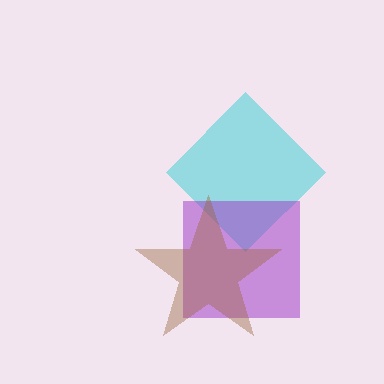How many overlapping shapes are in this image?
There are 3 overlapping shapes in the image.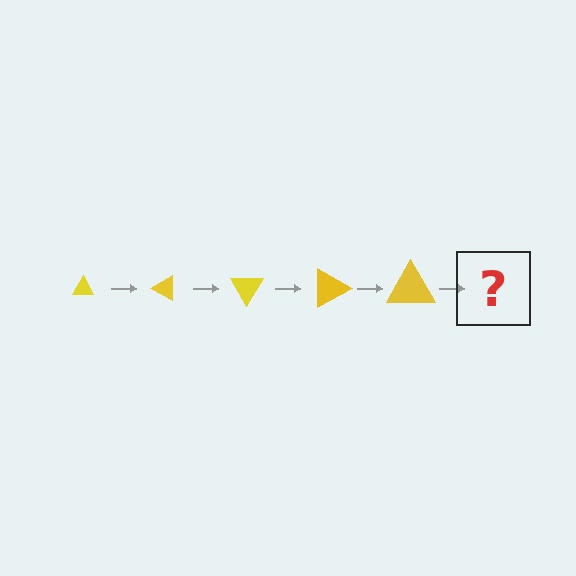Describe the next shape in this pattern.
It should be a triangle, larger than the previous one and rotated 150 degrees from the start.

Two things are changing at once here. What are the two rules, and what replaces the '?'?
The two rules are that the triangle grows larger each step and it rotates 30 degrees each step. The '?' should be a triangle, larger than the previous one and rotated 150 degrees from the start.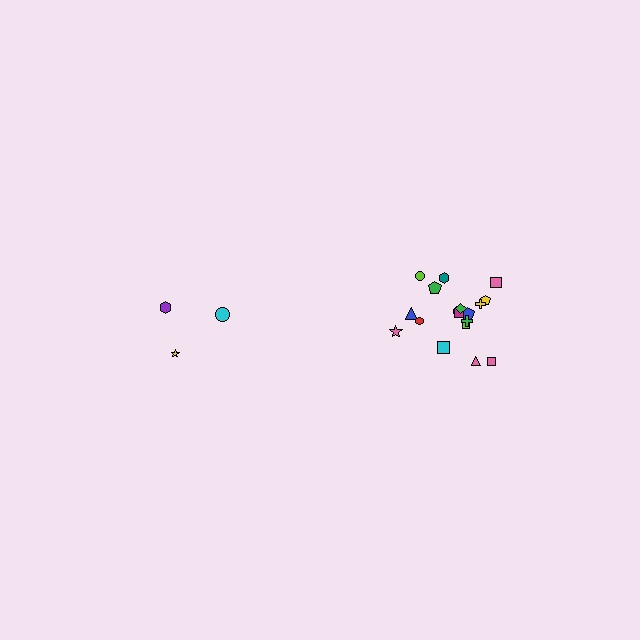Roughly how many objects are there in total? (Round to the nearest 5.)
Roughly 20 objects in total.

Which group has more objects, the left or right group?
The right group.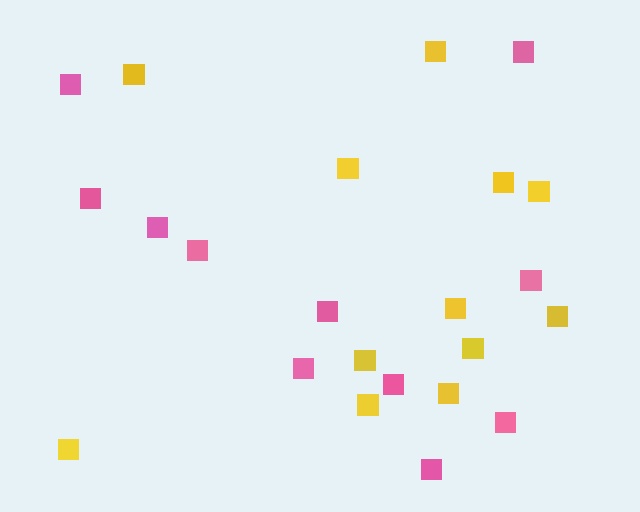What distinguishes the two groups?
There are 2 groups: one group of pink squares (11) and one group of yellow squares (12).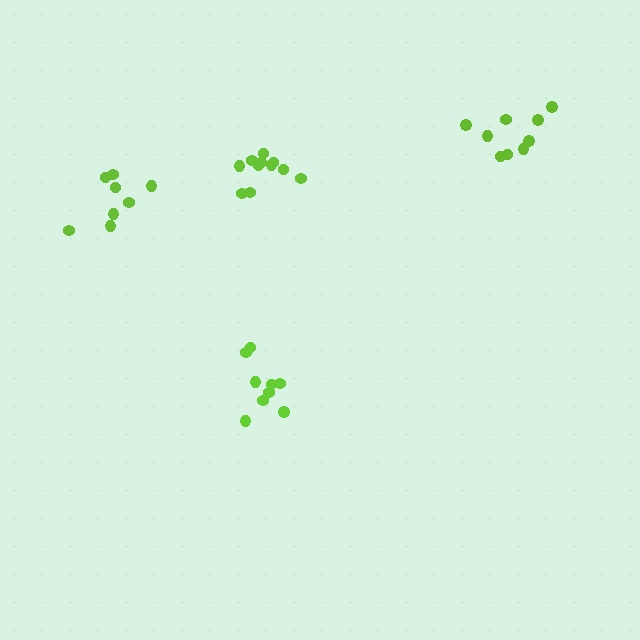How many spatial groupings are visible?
There are 4 spatial groupings.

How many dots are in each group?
Group 1: 8 dots, Group 2: 9 dots, Group 3: 11 dots, Group 4: 9 dots (37 total).